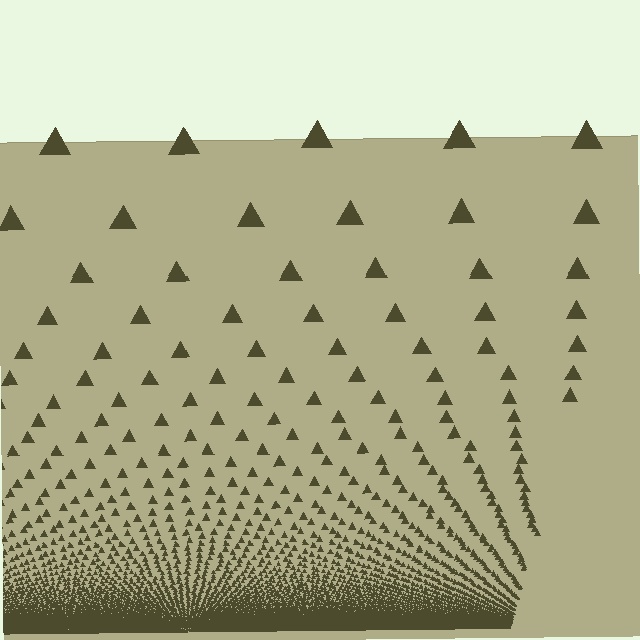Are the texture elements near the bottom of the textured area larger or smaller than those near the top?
Smaller. The gradient is inverted — elements near the bottom are smaller and denser.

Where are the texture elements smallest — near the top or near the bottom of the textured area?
Near the bottom.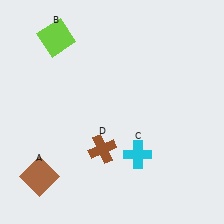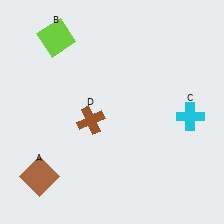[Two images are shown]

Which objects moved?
The objects that moved are: the cyan cross (C), the brown cross (D).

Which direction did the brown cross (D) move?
The brown cross (D) moved up.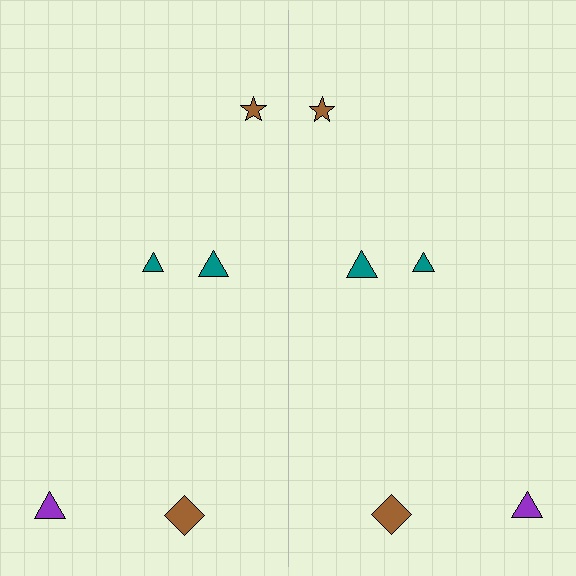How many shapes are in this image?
There are 10 shapes in this image.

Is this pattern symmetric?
Yes, this pattern has bilateral (reflection) symmetry.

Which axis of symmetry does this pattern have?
The pattern has a vertical axis of symmetry running through the center of the image.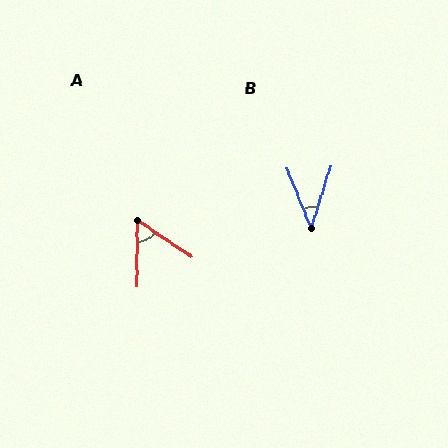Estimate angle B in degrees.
Approximately 39 degrees.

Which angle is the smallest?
B, at approximately 39 degrees.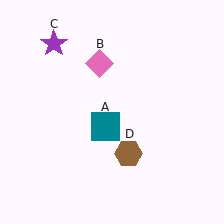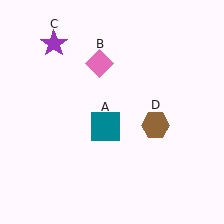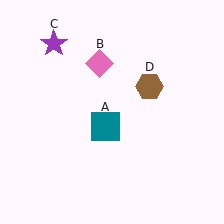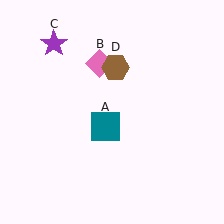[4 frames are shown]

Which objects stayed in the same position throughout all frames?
Teal square (object A) and pink diamond (object B) and purple star (object C) remained stationary.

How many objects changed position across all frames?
1 object changed position: brown hexagon (object D).